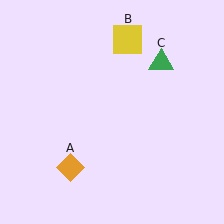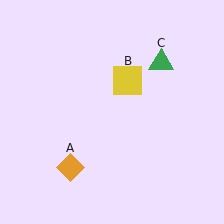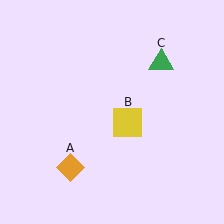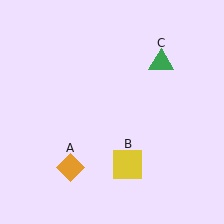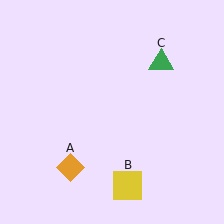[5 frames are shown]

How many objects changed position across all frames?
1 object changed position: yellow square (object B).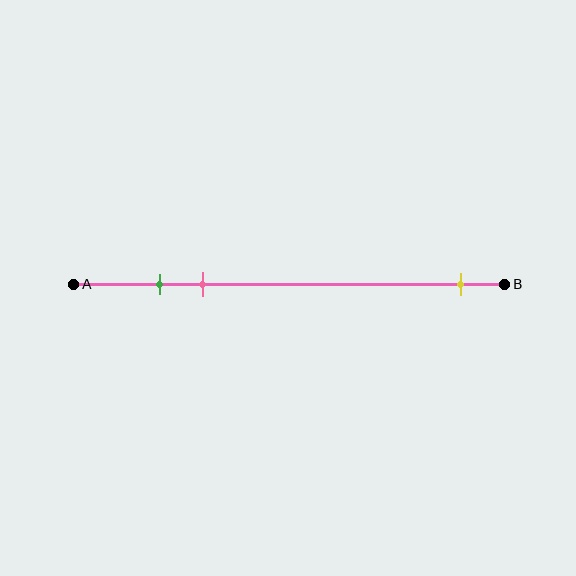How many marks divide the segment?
There are 3 marks dividing the segment.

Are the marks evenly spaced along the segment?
No, the marks are not evenly spaced.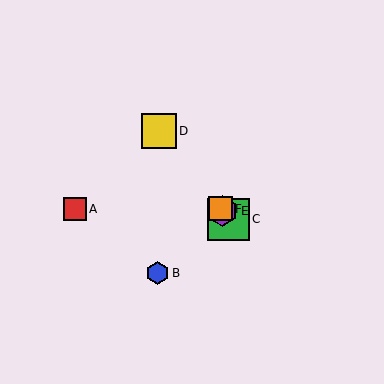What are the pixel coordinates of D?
Object D is at (159, 131).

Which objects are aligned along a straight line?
Objects C, D, E, F are aligned along a straight line.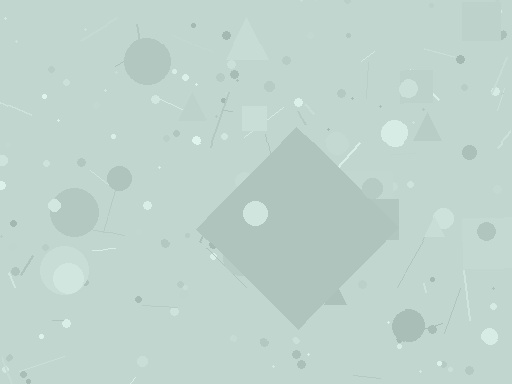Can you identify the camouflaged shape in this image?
The camouflaged shape is a diamond.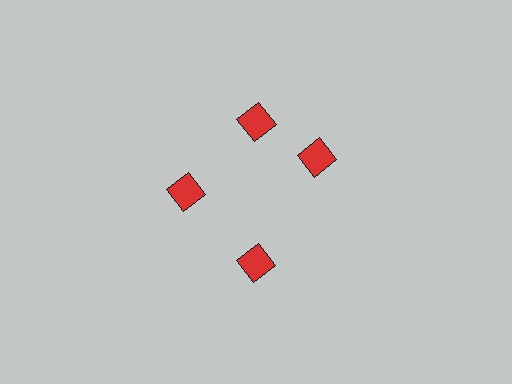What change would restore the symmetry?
The symmetry would be restored by rotating it back into even spacing with its neighbors so that all 4 diamonds sit at equal angles and equal distance from the center.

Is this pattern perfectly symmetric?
No. The 4 red diamonds are arranged in a ring, but one element near the 3 o'clock position is rotated out of alignment along the ring, breaking the 4-fold rotational symmetry.